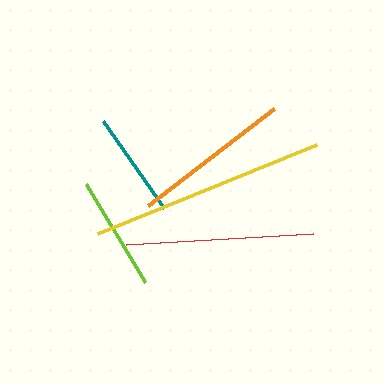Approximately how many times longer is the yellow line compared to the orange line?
The yellow line is approximately 1.5 times the length of the orange line.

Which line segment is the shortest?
The teal line is the shortest at approximately 106 pixels.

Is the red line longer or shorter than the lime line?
The red line is longer than the lime line.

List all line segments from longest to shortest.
From longest to shortest: yellow, red, orange, lime, teal.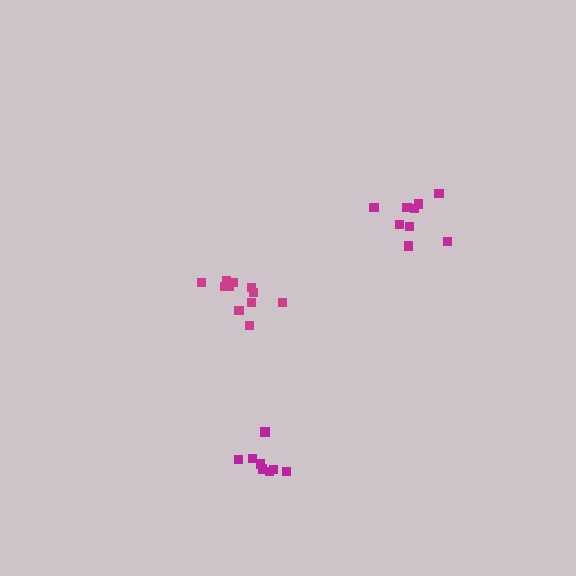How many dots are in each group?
Group 1: 11 dots, Group 2: 8 dots, Group 3: 9 dots (28 total).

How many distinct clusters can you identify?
There are 3 distinct clusters.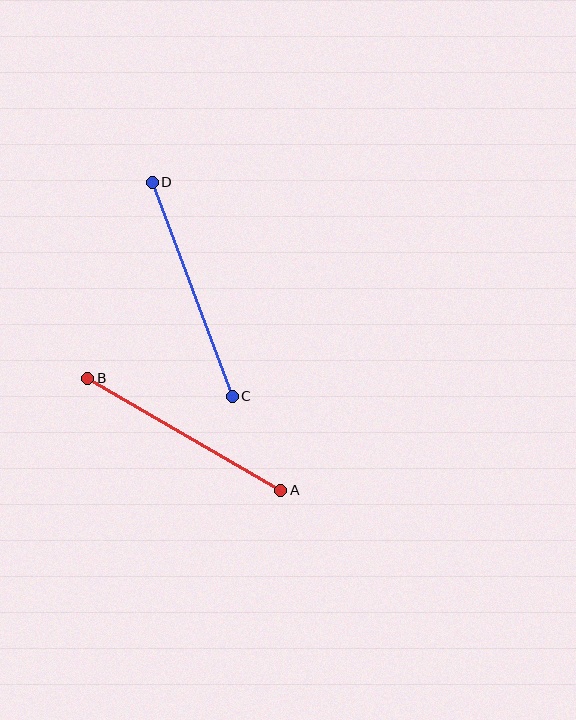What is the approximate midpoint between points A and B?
The midpoint is at approximately (184, 434) pixels.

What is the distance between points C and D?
The distance is approximately 229 pixels.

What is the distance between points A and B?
The distance is approximately 223 pixels.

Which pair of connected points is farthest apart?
Points C and D are farthest apart.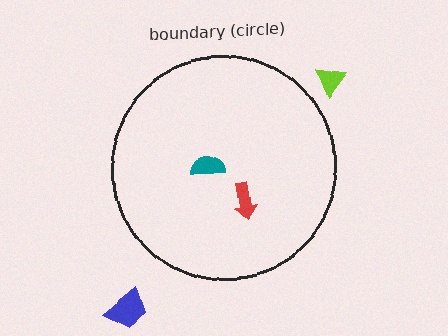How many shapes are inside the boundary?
2 inside, 2 outside.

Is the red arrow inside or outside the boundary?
Inside.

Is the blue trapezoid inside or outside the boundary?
Outside.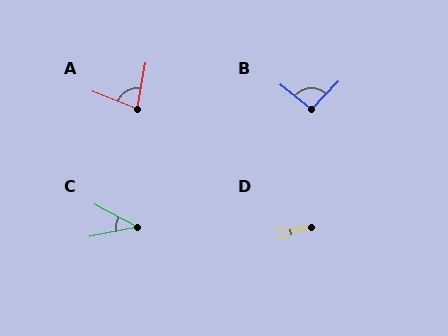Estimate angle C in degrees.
Approximately 39 degrees.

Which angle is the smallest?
D, at approximately 16 degrees.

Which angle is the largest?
B, at approximately 95 degrees.